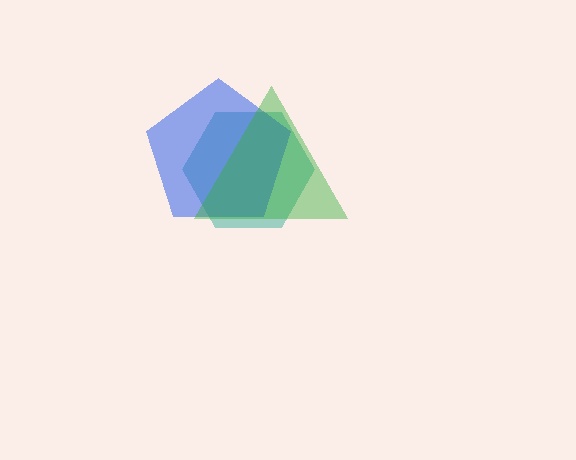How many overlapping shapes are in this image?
There are 3 overlapping shapes in the image.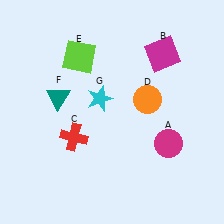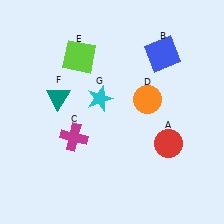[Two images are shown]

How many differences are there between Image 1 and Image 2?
There are 3 differences between the two images.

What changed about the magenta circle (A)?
In Image 1, A is magenta. In Image 2, it changed to red.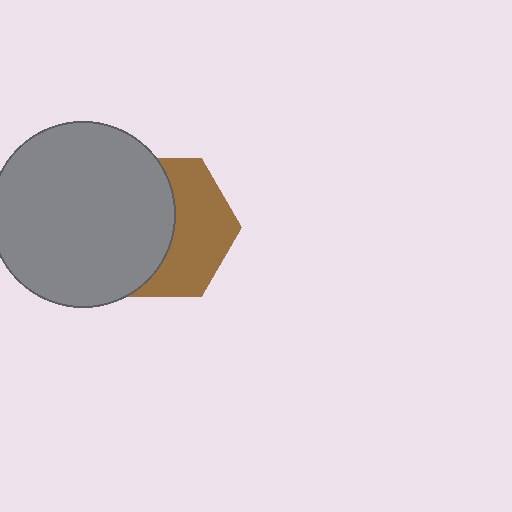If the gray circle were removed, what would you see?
You would see the complete brown hexagon.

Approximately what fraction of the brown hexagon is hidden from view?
Roughly 53% of the brown hexagon is hidden behind the gray circle.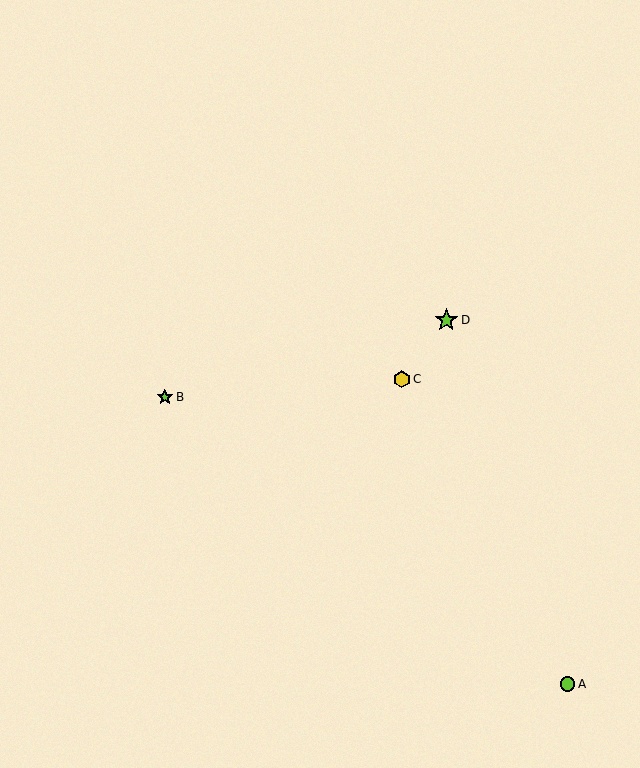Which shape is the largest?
The lime star (labeled D) is the largest.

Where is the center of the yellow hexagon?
The center of the yellow hexagon is at (402, 379).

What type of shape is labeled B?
Shape B is a lime star.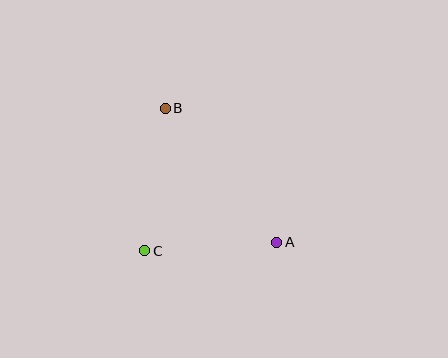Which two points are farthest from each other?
Points A and B are farthest from each other.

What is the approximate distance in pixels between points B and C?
The distance between B and C is approximately 144 pixels.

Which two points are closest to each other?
Points A and C are closest to each other.